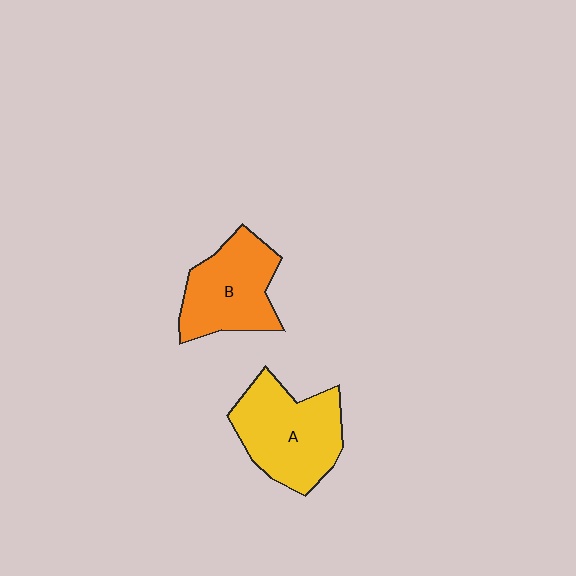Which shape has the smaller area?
Shape B (orange).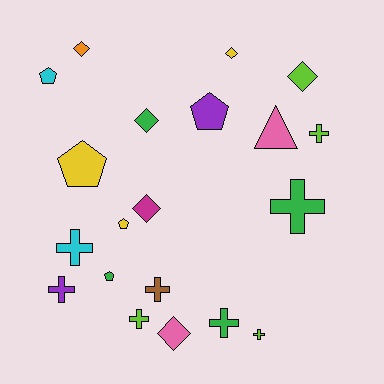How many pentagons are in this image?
There are 5 pentagons.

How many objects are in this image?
There are 20 objects.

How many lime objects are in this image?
There are 4 lime objects.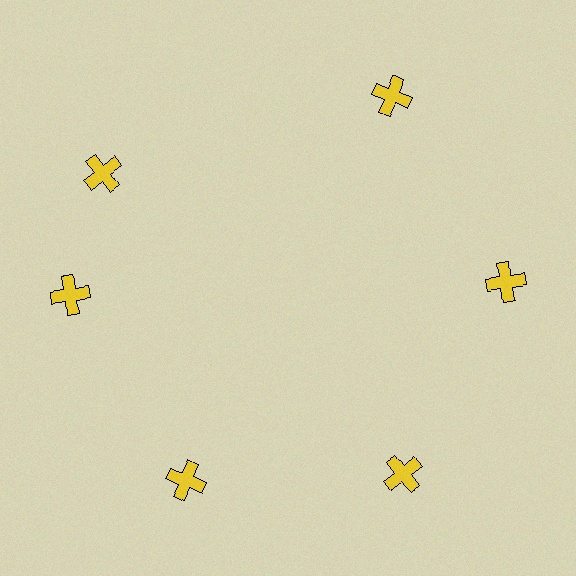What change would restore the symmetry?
The symmetry would be restored by rotating it back into even spacing with its neighbors so that all 6 crosses sit at equal angles and equal distance from the center.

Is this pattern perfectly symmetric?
No. The 6 yellow crosses are arranged in a ring, but one element near the 11 o'clock position is rotated out of alignment along the ring, breaking the 6-fold rotational symmetry.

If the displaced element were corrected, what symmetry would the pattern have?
It would have 6-fold rotational symmetry — the pattern would map onto itself every 60 degrees.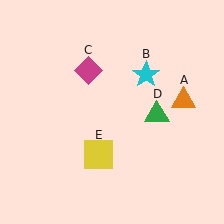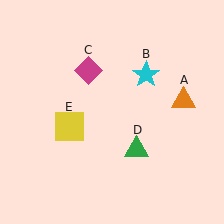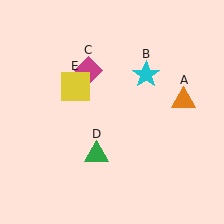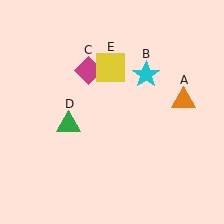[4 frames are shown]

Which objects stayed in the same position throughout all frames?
Orange triangle (object A) and cyan star (object B) and magenta diamond (object C) remained stationary.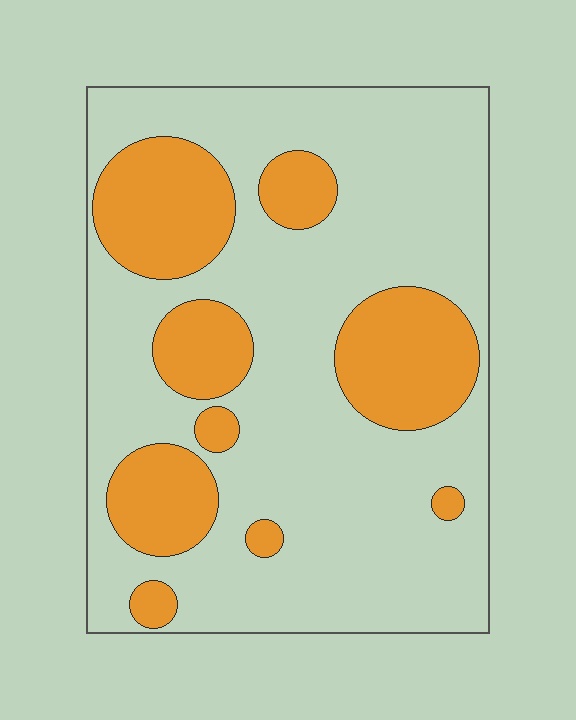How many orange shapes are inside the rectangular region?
9.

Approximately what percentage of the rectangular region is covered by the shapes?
Approximately 30%.